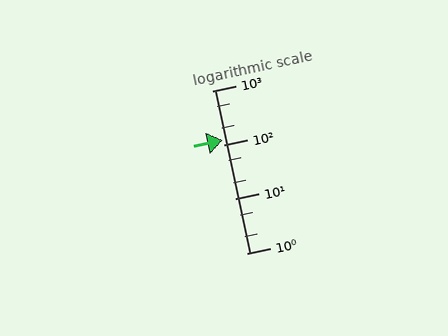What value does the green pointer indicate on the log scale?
The pointer indicates approximately 120.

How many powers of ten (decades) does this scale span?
The scale spans 3 decades, from 1 to 1000.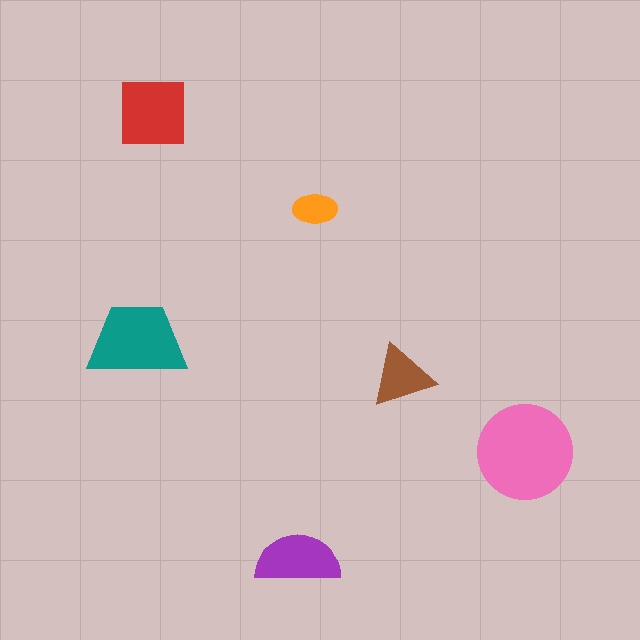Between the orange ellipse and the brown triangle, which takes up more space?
The brown triangle.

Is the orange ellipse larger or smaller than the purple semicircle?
Smaller.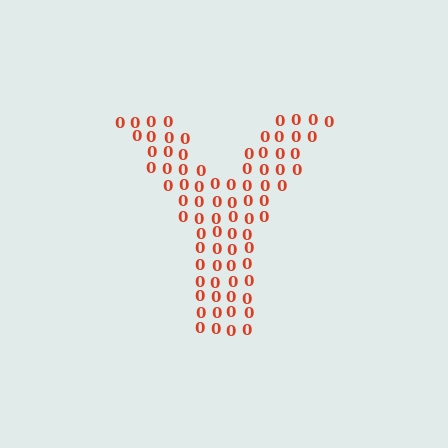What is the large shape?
The large shape is the letter Y.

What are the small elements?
The small elements are digit 0's.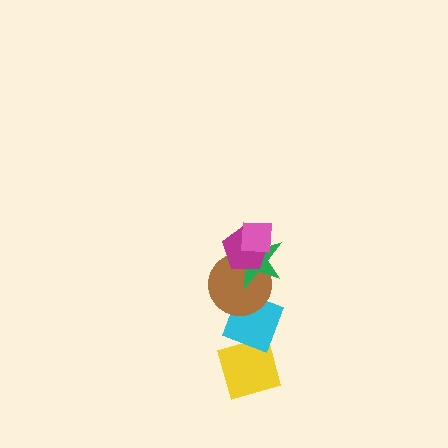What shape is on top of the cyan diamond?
The brown circle is on top of the cyan diamond.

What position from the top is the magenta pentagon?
The magenta pentagon is 2nd from the top.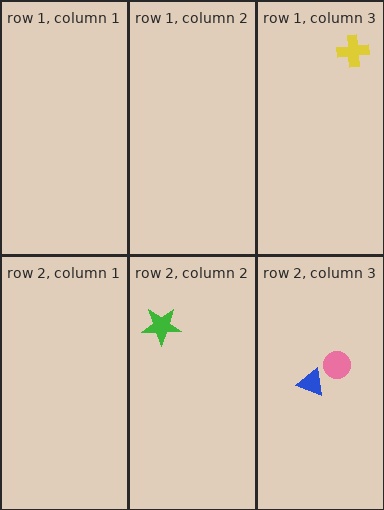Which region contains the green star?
The row 2, column 2 region.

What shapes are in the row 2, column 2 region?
The green star.